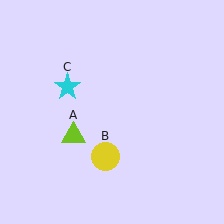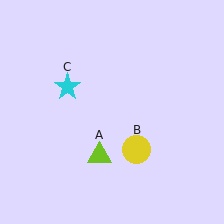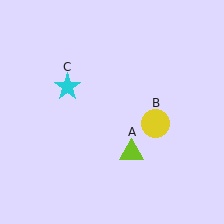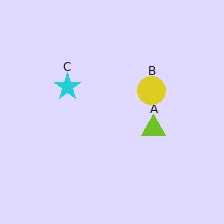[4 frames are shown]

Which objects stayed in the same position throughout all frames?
Cyan star (object C) remained stationary.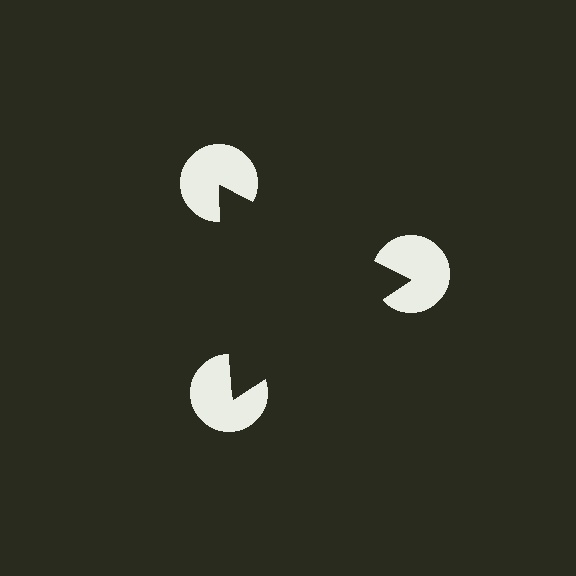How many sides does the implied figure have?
3 sides.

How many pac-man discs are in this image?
There are 3 — one at each vertex of the illusory triangle.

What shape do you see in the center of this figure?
An illusory triangle — its edges are inferred from the aligned wedge cuts in the pac-man discs, not physically drawn.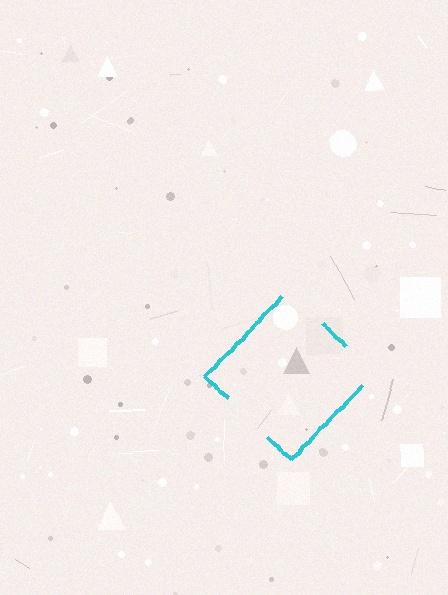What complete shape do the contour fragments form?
The contour fragments form a diamond.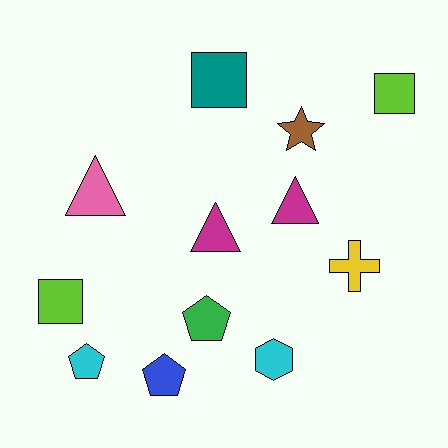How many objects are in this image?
There are 12 objects.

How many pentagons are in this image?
There are 3 pentagons.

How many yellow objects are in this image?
There is 1 yellow object.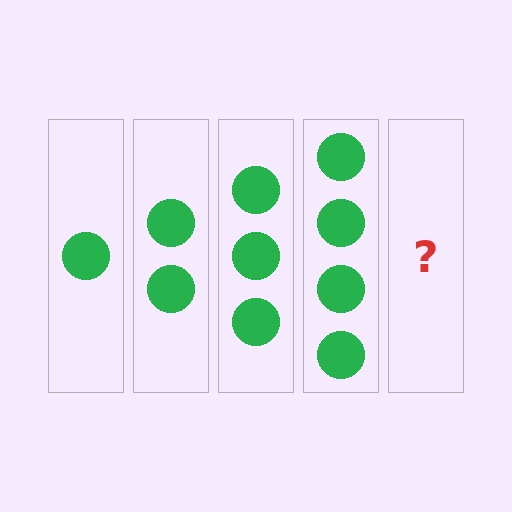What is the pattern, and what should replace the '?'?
The pattern is that each step adds one more circle. The '?' should be 5 circles.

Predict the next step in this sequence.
The next step is 5 circles.